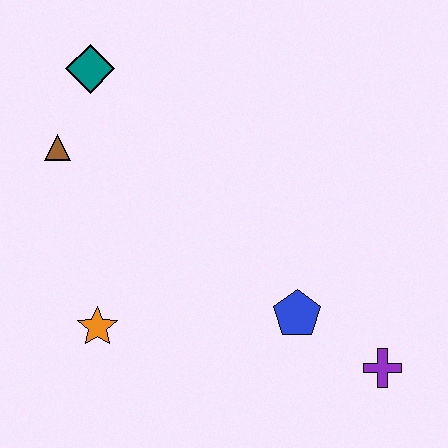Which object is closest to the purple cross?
The blue pentagon is closest to the purple cross.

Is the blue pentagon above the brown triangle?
No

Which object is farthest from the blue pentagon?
The teal diamond is farthest from the blue pentagon.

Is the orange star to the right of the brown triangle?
Yes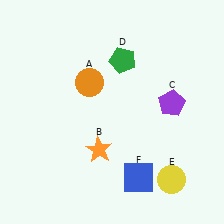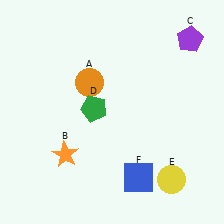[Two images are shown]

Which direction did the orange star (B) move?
The orange star (B) moved left.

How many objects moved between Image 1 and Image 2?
3 objects moved between the two images.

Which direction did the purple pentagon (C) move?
The purple pentagon (C) moved up.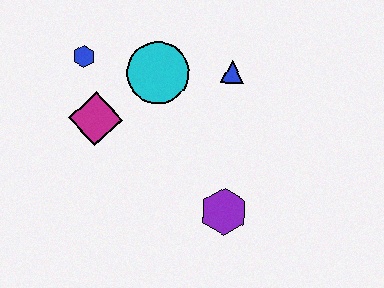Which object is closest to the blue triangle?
The cyan circle is closest to the blue triangle.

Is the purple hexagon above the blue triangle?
No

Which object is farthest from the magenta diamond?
The purple hexagon is farthest from the magenta diamond.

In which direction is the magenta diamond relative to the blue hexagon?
The magenta diamond is below the blue hexagon.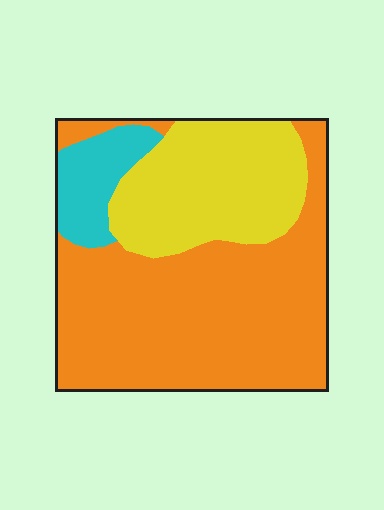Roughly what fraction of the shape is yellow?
Yellow covers roughly 30% of the shape.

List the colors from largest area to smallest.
From largest to smallest: orange, yellow, cyan.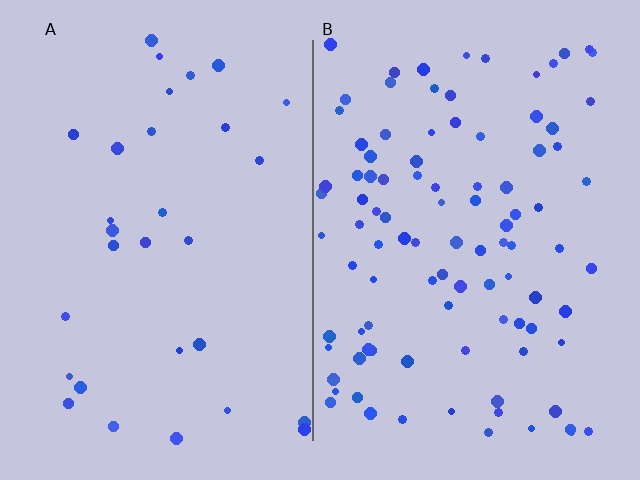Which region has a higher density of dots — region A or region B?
B (the right).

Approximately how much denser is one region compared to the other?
Approximately 3.2× — region B over region A.